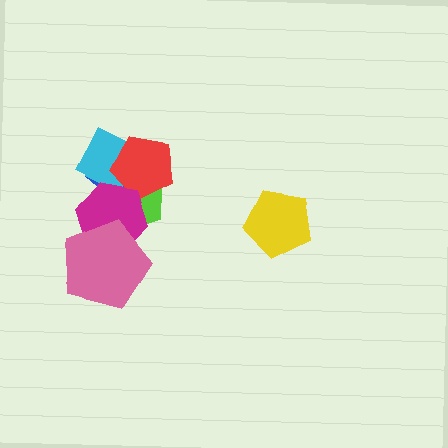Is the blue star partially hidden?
Yes, it is partially covered by another shape.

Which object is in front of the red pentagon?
The magenta hexagon is in front of the red pentagon.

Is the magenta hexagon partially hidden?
Yes, it is partially covered by another shape.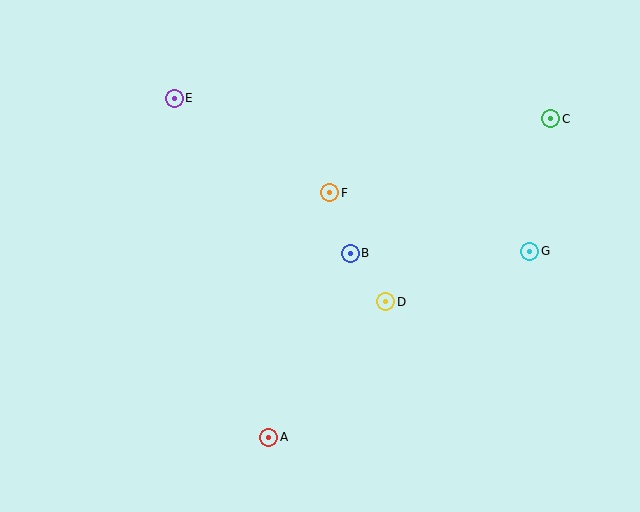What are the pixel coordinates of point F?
Point F is at (330, 193).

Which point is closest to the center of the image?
Point B at (350, 253) is closest to the center.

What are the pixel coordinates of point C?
Point C is at (551, 119).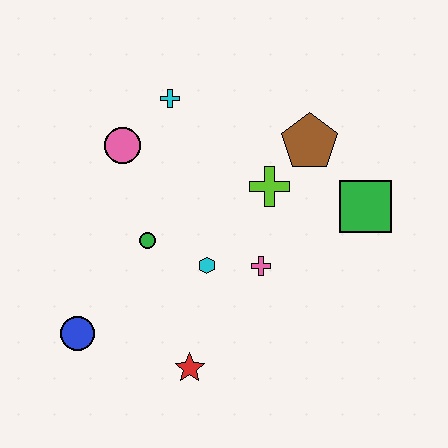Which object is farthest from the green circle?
The green square is farthest from the green circle.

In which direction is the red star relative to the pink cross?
The red star is below the pink cross.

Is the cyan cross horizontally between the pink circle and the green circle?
No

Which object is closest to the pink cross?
The cyan hexagon is closest to the pink cross.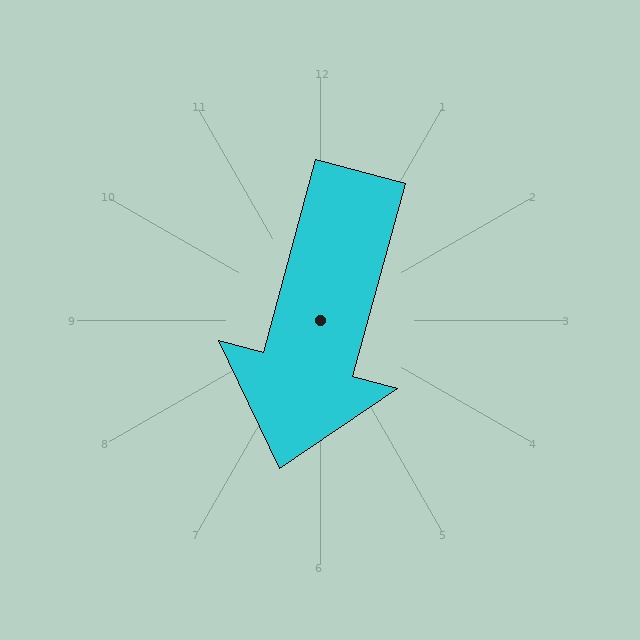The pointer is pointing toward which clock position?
Roughly 7 o'clock.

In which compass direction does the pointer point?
South.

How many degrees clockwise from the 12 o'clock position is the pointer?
Approximately 195 degrees.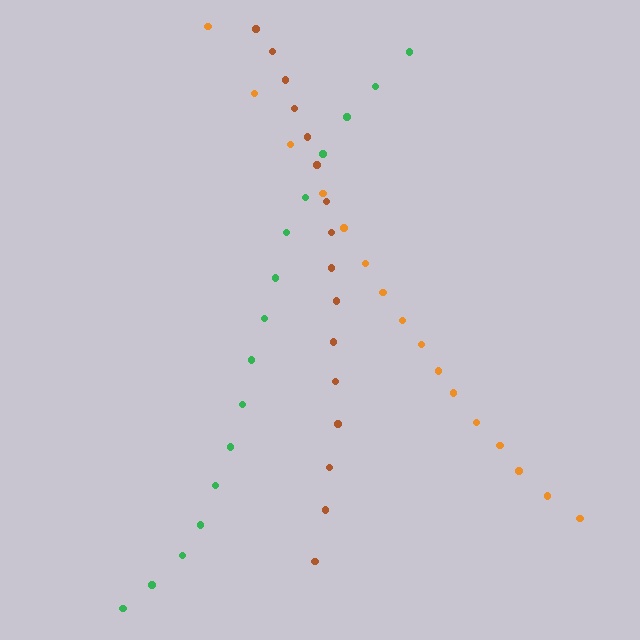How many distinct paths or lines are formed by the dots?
There are 3 distinct paths.